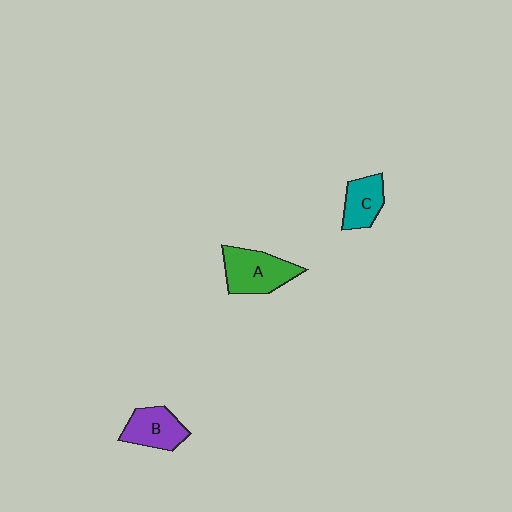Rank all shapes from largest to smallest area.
From largest to smallest: A (green), B (purple), C (teal).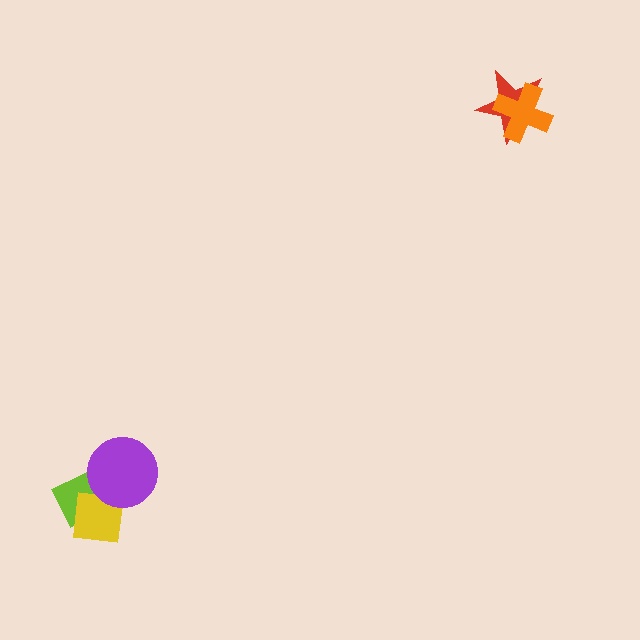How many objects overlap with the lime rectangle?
2 objects overlap with the lime rectangle.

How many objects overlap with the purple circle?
2 objects overlap with the purple circle.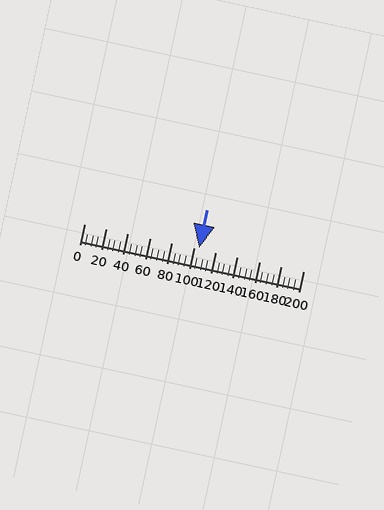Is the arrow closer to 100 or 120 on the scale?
The arrow is closer to 100.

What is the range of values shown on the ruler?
The ruler shows values from 0 to 200.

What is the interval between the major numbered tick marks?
The major tick marks are spaced 20 units apart.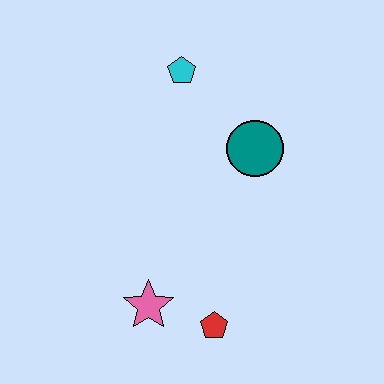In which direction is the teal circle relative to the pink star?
The teal circle is above the pink star.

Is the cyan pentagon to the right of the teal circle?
No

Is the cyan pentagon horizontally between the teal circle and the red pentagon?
No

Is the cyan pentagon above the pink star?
Yes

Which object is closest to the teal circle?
The cyan pentagon is closest to the teal circle.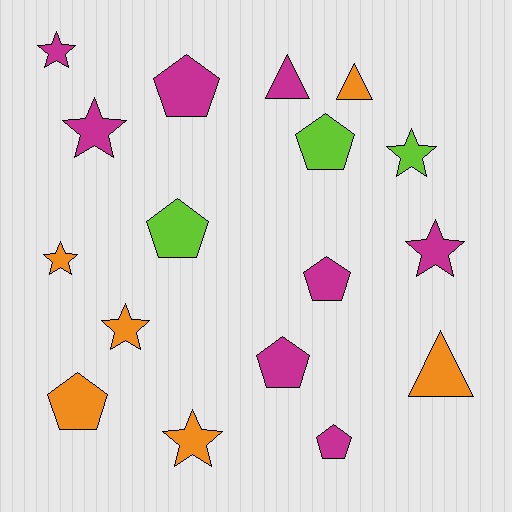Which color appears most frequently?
Magenta, with 8 objects.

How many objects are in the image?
There are 17 objects.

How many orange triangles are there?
There are 2 orange triangles.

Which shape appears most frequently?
Pentagon, with 7 objects.